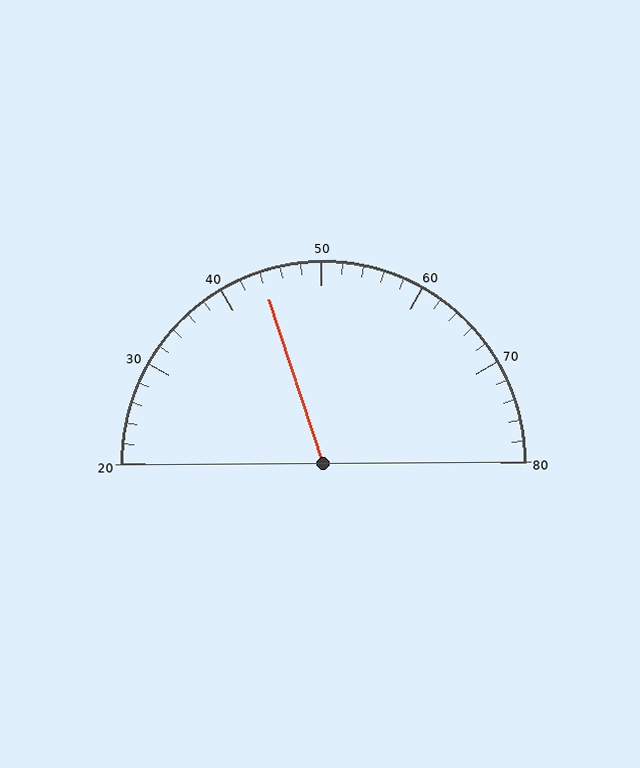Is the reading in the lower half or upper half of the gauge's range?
The reading is in the lower half of the range (20 to 80).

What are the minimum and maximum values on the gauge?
The gauge ranges from 20 to 80.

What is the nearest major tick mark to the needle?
The nearest major tick mark is 40.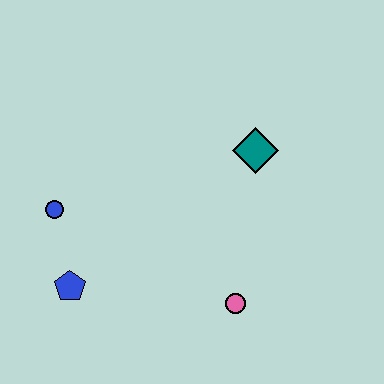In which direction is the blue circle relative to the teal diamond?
The blue circle is to the left of the teal diamond.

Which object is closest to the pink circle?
The teal diamond is closest to the pink circle.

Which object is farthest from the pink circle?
The blue circle is farthest from the pink circle.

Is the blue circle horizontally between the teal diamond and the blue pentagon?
No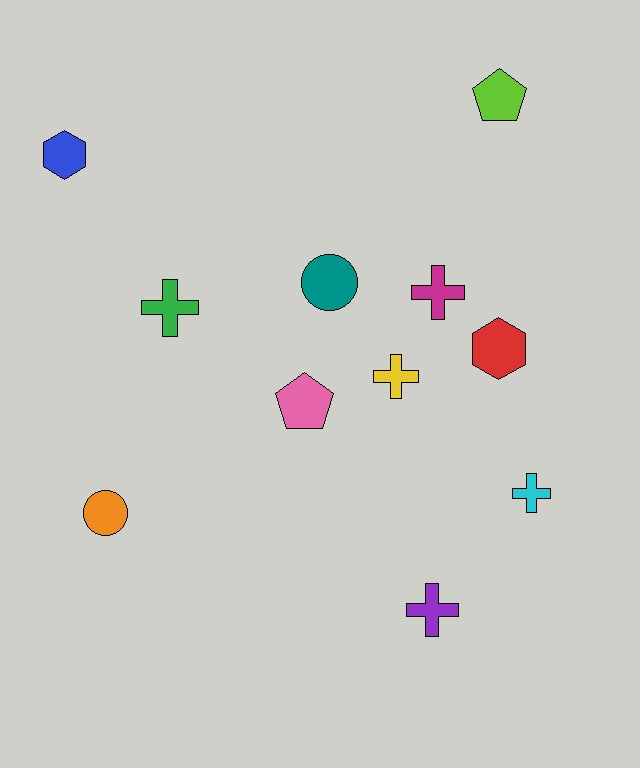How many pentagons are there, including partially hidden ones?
There are 2 pentagons.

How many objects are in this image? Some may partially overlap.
There are 11 objects.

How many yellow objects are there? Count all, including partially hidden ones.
There is 1 yellow object.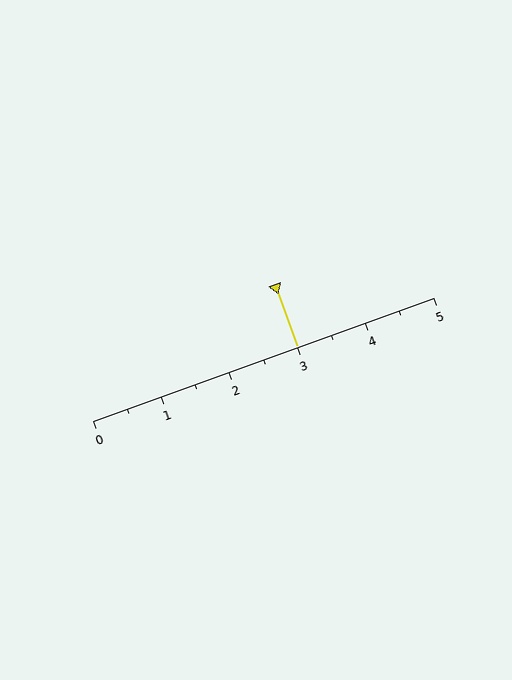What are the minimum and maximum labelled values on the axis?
The axis runs from 0 to 5.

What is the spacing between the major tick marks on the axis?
The major ticks are spaced 1 apart.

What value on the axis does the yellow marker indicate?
The marker indicates approximately 3.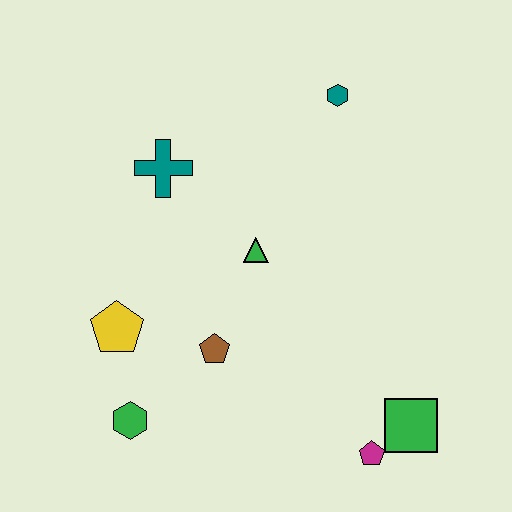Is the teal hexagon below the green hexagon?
No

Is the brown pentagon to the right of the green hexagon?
Yes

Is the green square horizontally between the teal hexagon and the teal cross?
No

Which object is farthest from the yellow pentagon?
The teal hexagon is farthest from the yellow pentagon.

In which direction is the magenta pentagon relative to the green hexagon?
The magenta pentagon is to the right of the green hexagon.